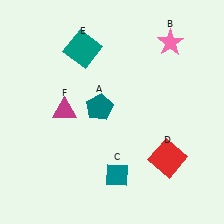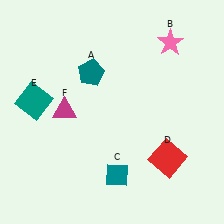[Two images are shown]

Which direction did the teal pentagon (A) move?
The teal pentagon (A) moved up.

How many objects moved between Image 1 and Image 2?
2 objects moved between the two images.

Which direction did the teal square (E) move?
The teal square (E) moved down.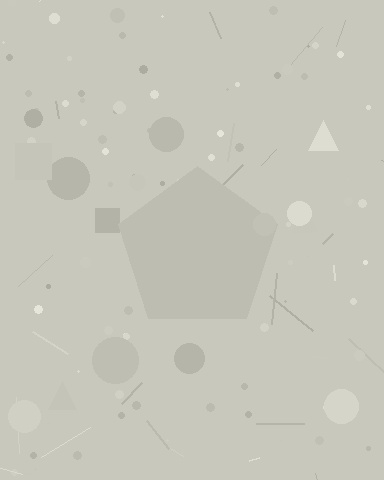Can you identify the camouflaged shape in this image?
The camouflaged shape is a pentagon.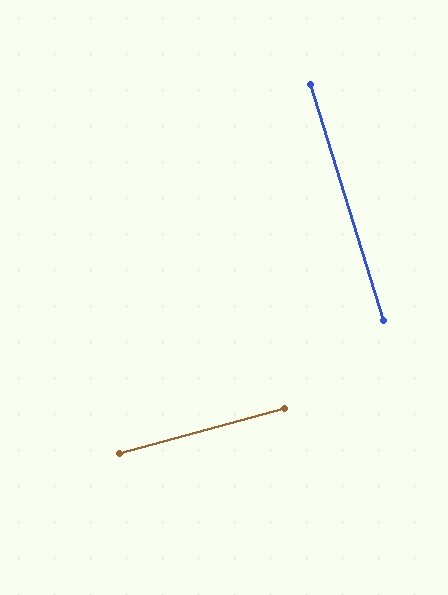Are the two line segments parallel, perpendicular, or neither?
Perpendicular — they meet at approximately 88°.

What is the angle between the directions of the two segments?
Approximately 88 degrees.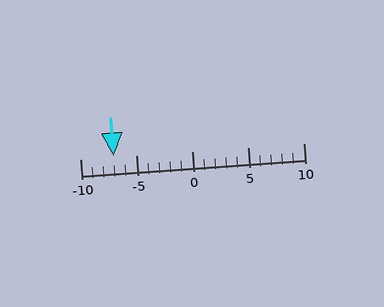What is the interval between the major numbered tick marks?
The major tick marks are spaced 5 units apart.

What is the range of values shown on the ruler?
The ruler shows values from -10 to 10.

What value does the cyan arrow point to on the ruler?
The cyan arrow points to approximately -7.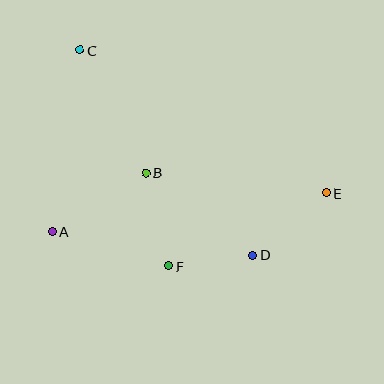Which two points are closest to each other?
Points D and F are closest to each other.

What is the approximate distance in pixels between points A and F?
The distance between A and F is approximately 122 pixels.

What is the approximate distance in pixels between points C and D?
The distance between C and D is approximately 268 pixels.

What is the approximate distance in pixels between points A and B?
The distance between A and B is approximately 111 pixels.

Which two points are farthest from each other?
Points C and E are farthest from each other.